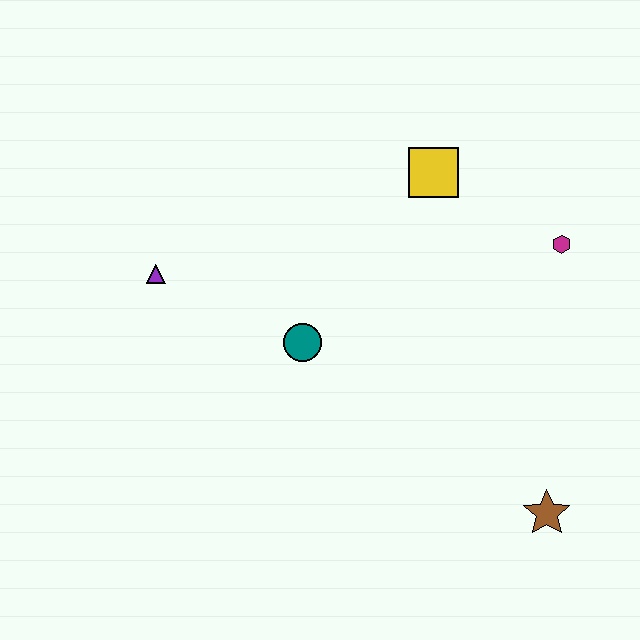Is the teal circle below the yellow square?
Yes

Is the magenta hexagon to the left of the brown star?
No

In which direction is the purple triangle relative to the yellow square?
The purple triangle is to the left of the yellow square.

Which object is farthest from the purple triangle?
The brown star is farthest from the purple triangle.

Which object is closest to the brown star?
The magenta hexagon is closest to the brown star.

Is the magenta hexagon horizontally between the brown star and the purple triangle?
No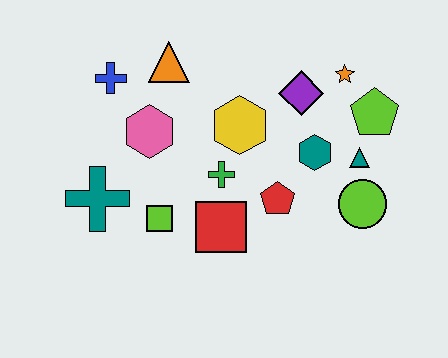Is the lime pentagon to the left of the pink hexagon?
No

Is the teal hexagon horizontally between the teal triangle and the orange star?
No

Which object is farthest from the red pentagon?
The blue cross is farthest from the red pentagon.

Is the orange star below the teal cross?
No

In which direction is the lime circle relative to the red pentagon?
The lime circle is to the right of the red pentagon.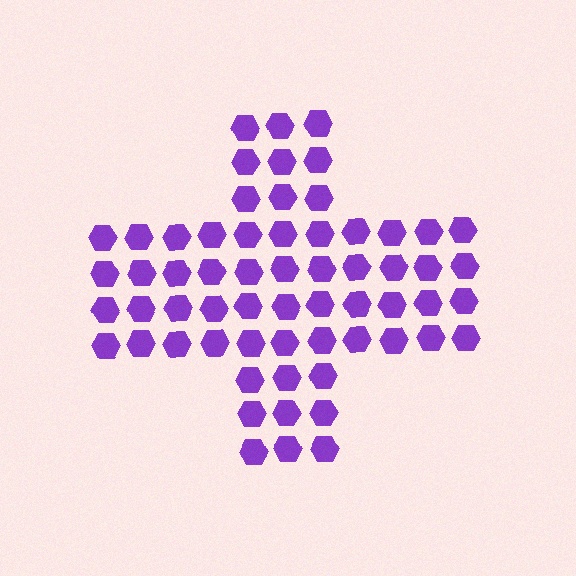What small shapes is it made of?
It is made of small hexagons.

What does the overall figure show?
The overall figure shows a cross.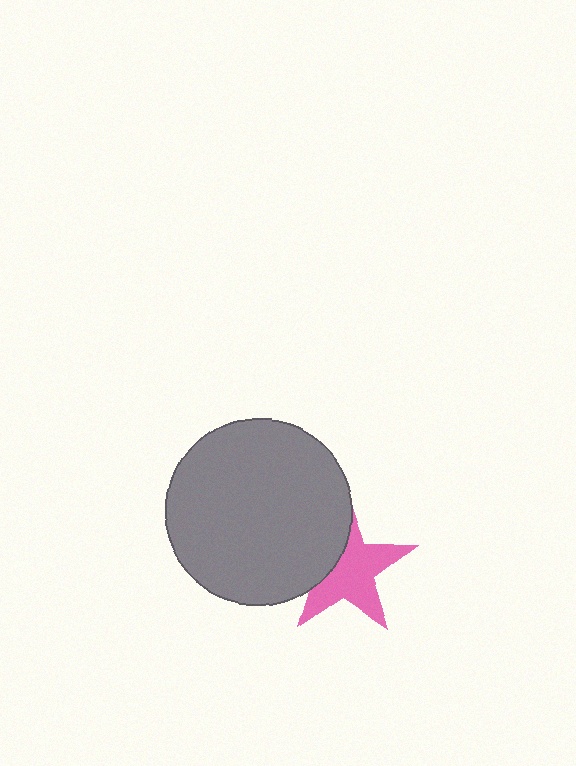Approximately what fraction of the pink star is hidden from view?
Roughly 34% of the pink star is hidden behind the gray circle.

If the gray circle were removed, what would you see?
You would see the complete pink star.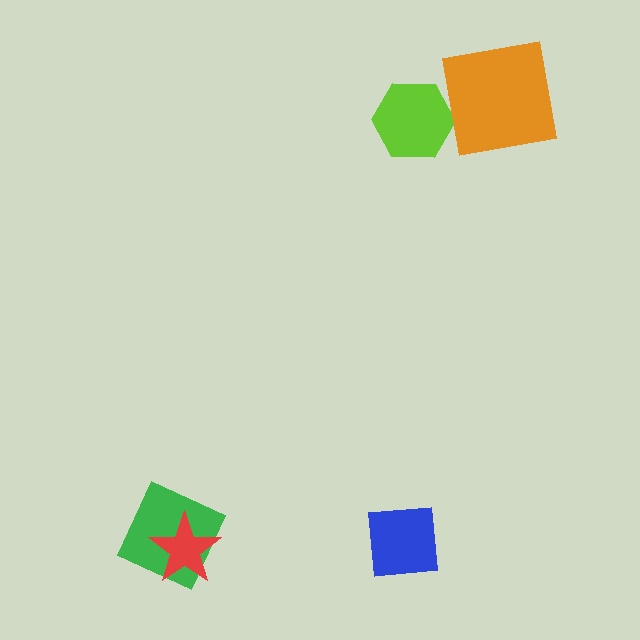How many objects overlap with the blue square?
0 objects overlap with the blue square.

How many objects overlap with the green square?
1 object overlaps with the green square.